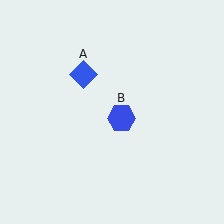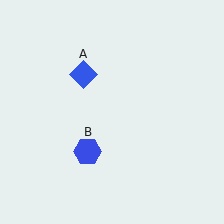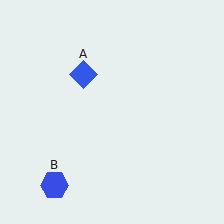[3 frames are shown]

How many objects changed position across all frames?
1 object changed position: blue hexagon (object B).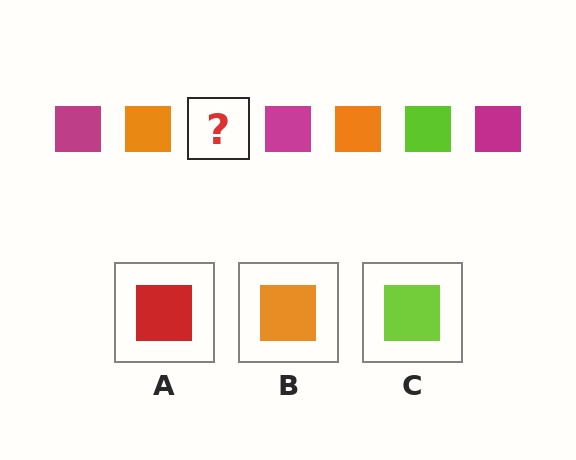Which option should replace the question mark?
Option C.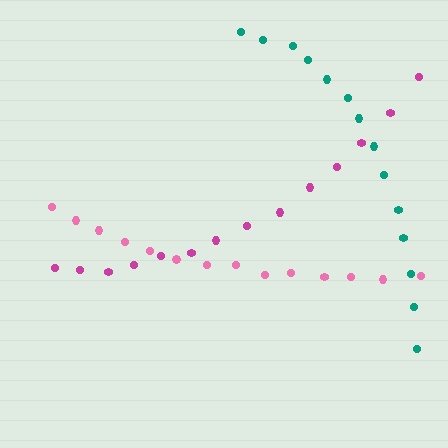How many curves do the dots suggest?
There are 3 distinct paths.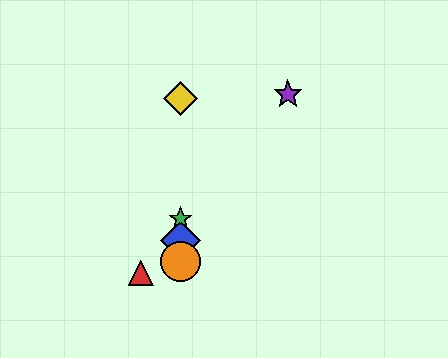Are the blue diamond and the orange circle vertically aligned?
Yes, both are at x≈180.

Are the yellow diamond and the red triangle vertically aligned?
No, the yellow diamond is at x≈180 and the red triangle is at x≈141.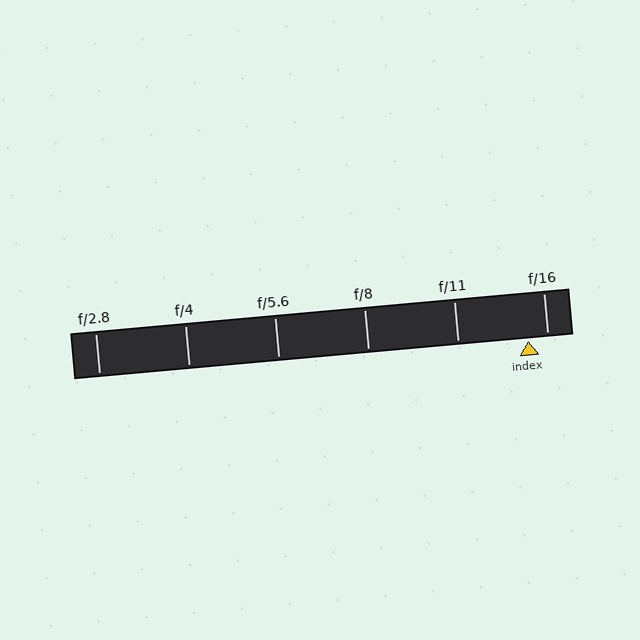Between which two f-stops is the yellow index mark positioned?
The index mark is between f/11 and f/16.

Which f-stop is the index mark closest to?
The index mark is closest to f/16.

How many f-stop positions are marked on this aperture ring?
There are 6 f-stop positions marked.